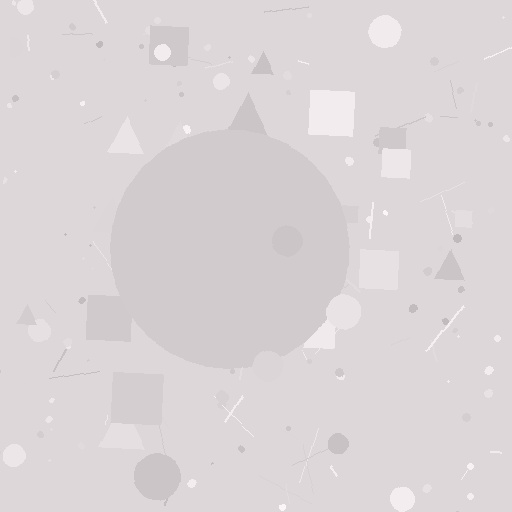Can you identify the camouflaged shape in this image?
The camouflaged shape is a circle.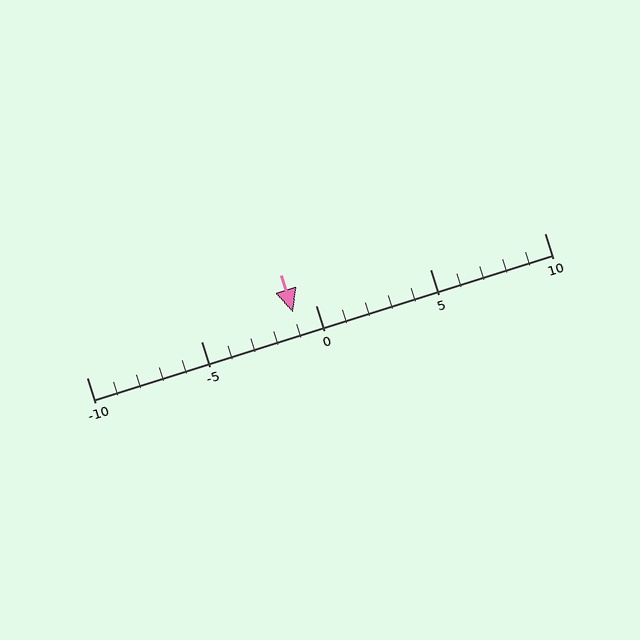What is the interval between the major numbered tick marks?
The major tick marks are spaced 5 units apart.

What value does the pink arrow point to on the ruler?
The pink arrow points to approximately -1.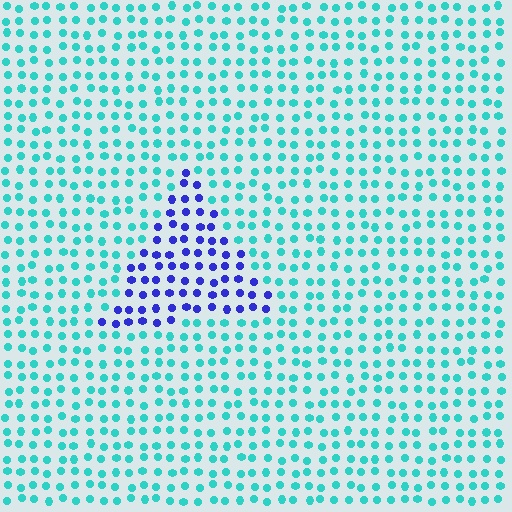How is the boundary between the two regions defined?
The boundary is defined purely by a slight shift in hue (about 65 degrees). Spacing, size, and orientation are identical on both sides.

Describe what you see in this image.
The image is filled with small cyan elements in a uniform arrangement. A triangle-shaped region is visible where the elements are tinted to a slightly different hue, forming a subtle color boundary.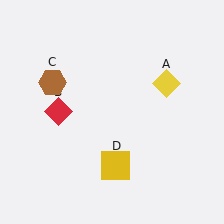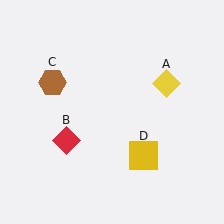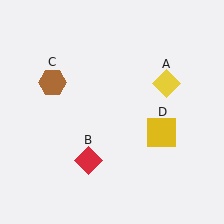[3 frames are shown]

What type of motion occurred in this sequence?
The red diamond (object B), yellow square (object D) rotated counterclockwise around the center of the scene.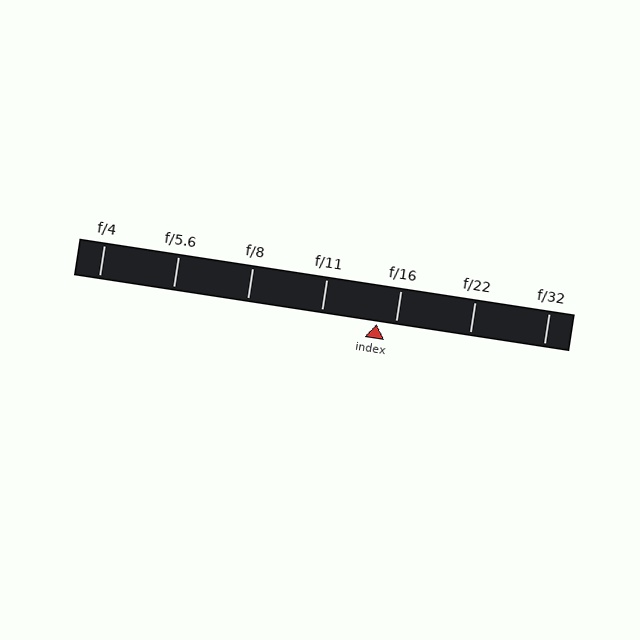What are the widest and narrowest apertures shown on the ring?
The widest aperture shown is f/4 and the narrowest is f/32.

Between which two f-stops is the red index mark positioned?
The index mark is between f/11 and f/16.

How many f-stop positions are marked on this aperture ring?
There are 7 f-stop positions marked.